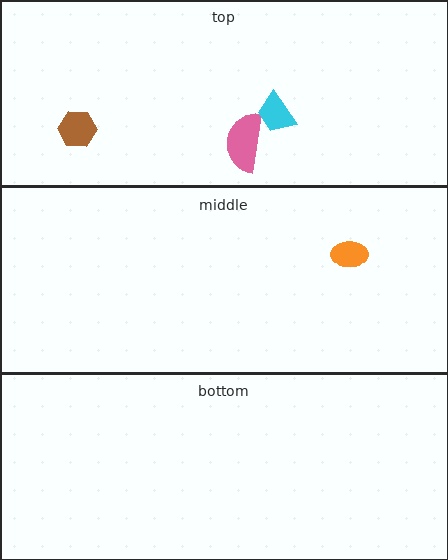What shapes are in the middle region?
The orange ellipse.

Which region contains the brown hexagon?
The top region.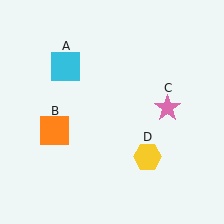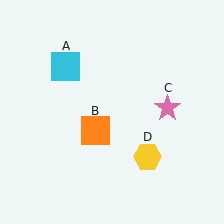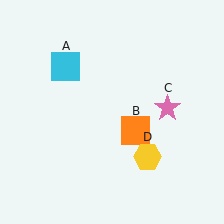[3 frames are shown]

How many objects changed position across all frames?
1 object changed position: orange square (object B).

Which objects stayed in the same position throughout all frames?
Cyan square (object A) and pink star (object C) and yellow hexagon (object D) remained stationary.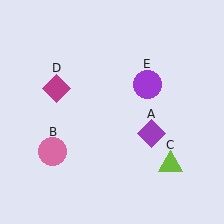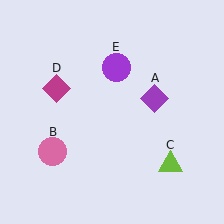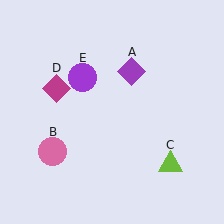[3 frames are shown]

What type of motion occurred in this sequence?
The purple diamond (object A), purple circle (object E) rotated counterclockwise around the center of the scene.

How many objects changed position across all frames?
2 objects changed position: purple diamond (object A), purple circle (object E).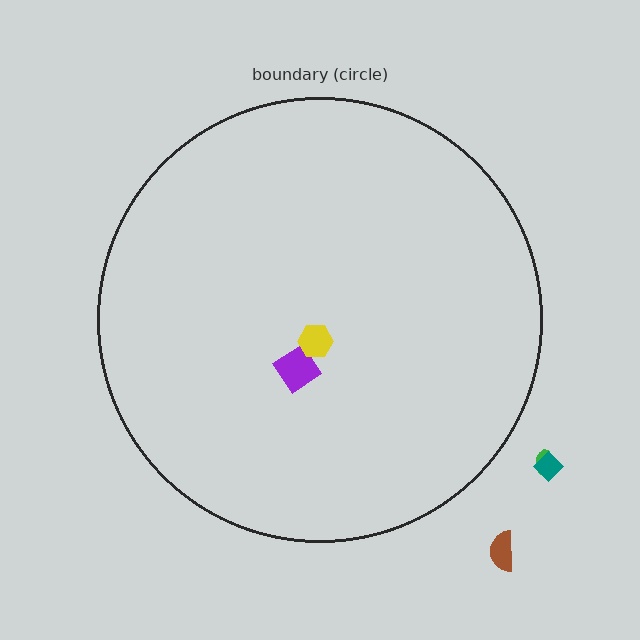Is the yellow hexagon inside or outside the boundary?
Inside.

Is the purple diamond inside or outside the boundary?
Inside.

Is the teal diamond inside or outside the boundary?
Outside.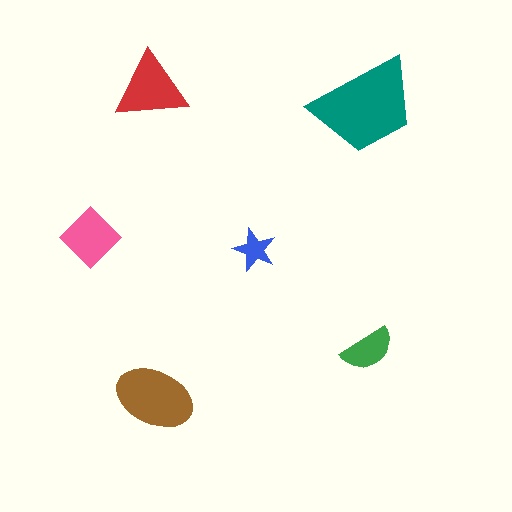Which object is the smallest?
The blue star.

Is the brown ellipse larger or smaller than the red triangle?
Larger.